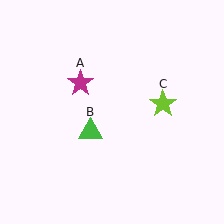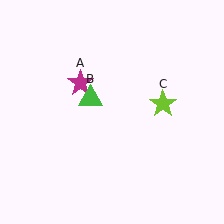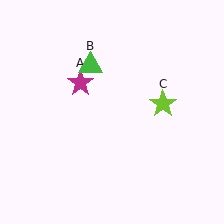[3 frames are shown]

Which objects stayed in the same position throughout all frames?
Magenta star (object A) and lime star (object C) remained stationary.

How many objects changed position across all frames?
1 object changed position: green triangle (object B).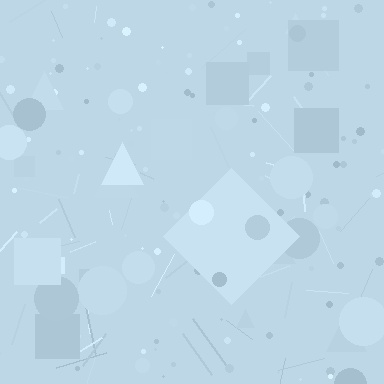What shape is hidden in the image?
A diamond is hidden in the image.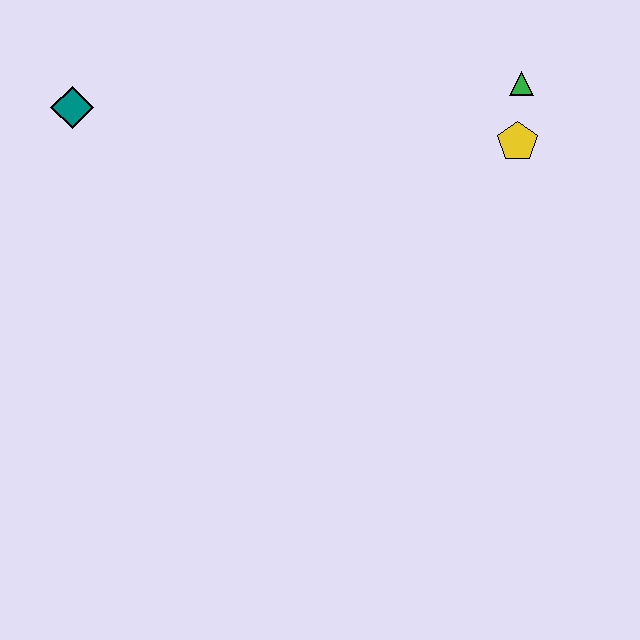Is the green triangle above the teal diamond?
Yes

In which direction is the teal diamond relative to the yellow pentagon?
The teal diamond is to the left of the yellow pentagon.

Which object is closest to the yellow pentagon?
The green triangle is closest to the yellow pentagon.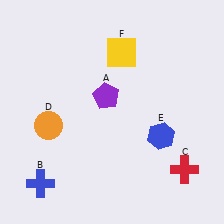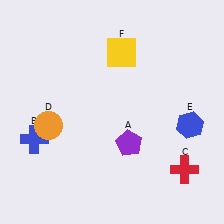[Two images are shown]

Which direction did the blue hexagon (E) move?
The blue hexagon (E) moved right.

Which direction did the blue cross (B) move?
The blue cross (B) moved up.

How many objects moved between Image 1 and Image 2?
3 objects moved between the two images.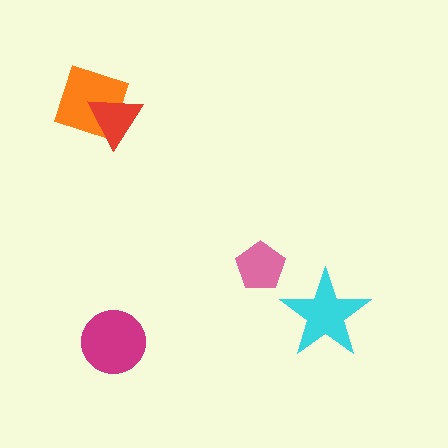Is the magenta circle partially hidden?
No, no other shape covers it.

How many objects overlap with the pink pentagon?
0 objects overlap with the pink pentagon.